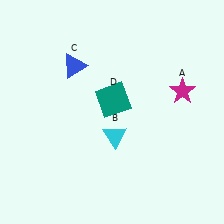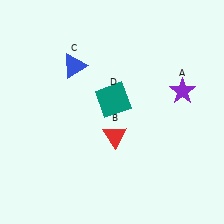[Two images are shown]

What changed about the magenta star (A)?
In Image 1, A is magenta. In Image 2, it changed to purple.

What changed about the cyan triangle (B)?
In Image 1, B is cyan. In Image 2, it changed to red.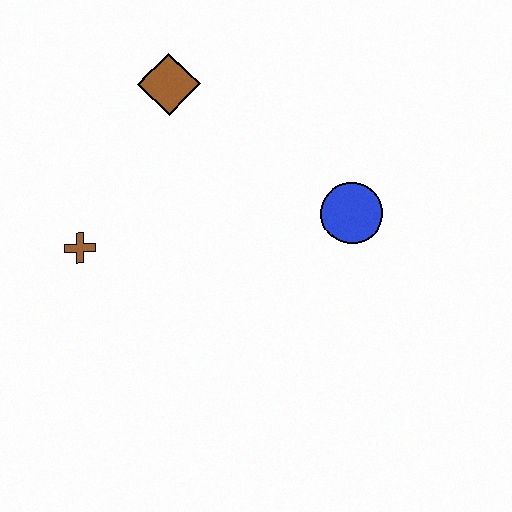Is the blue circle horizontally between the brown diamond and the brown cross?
No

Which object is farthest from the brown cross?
The blue circle is farthest from the brown cross.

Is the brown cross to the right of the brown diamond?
No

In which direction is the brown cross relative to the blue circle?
The brown cross is to the left of the blue circle.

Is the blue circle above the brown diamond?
No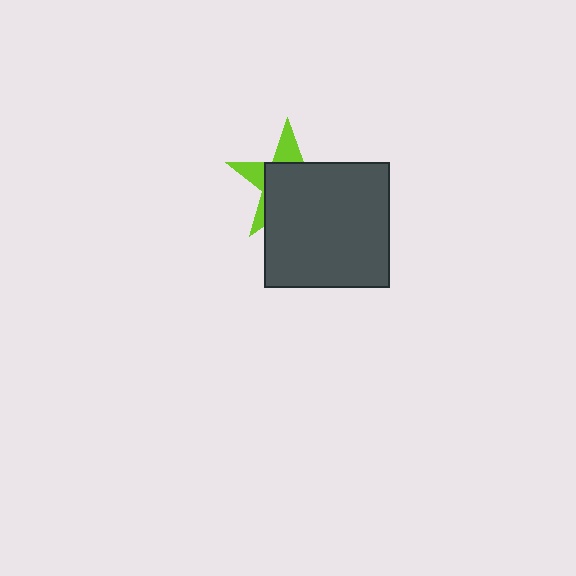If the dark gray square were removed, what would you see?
You would see the complete lime star.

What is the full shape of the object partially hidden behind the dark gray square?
The partially hidden object is a lime star.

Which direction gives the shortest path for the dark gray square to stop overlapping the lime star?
Moving toward the lower-right gives the shortest separation.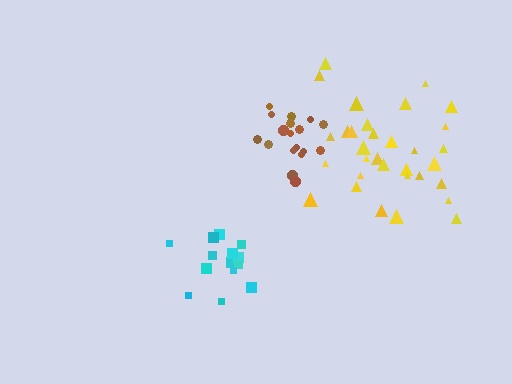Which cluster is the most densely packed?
Brown.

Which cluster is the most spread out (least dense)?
Yellow.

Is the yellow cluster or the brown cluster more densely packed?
Brown.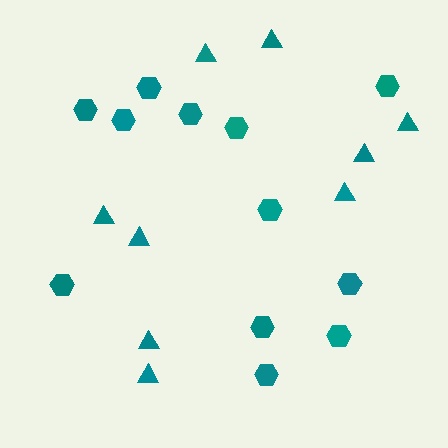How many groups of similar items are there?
There are 2 groups: one group of triangles (9) and one group of hexagons (12).